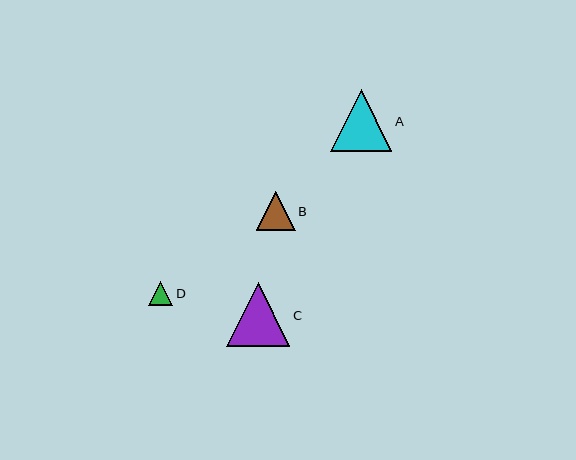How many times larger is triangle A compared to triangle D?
Triangle A is approximately 2.6 times the size of triangle D.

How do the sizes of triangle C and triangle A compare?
Triangle C and triangle A are approximately the same size.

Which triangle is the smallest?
Triangle D is the smallest with a size of approximately 24 pixels.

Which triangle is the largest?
Triangle C is the largest with a size of approximately 64 pixels.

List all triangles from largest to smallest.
From largest to smallest: C, A, B, D.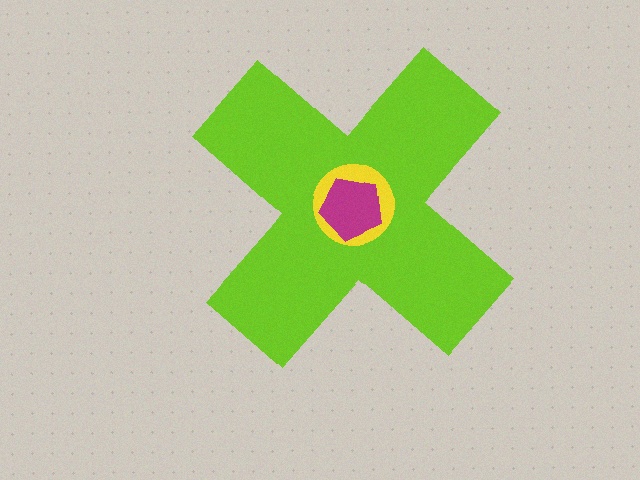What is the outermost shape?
The lime cross.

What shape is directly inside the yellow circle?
The magenta pentagon.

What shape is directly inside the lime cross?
The yellow circle.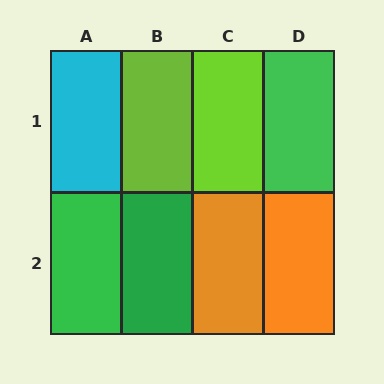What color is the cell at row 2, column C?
Orange.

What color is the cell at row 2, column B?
Green.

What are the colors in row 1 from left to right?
Cyan, lime, lime, green.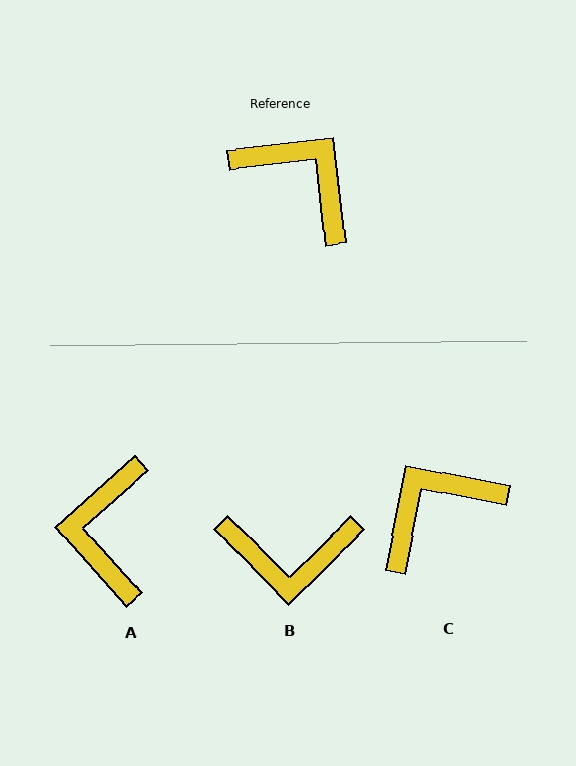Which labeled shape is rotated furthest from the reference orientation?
B, about 142 degrees away.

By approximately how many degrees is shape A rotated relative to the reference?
Approximately 125 degrees counter-clockwise.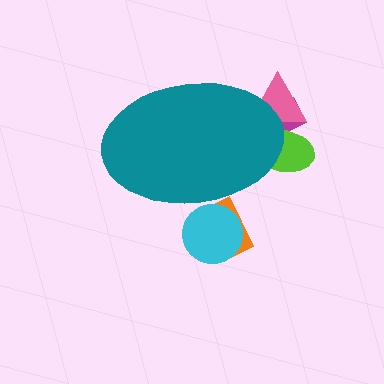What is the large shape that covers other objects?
A teal ellipse.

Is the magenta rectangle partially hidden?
Yes, the magenta rectangle is partially hidden behind the teal ellipse.